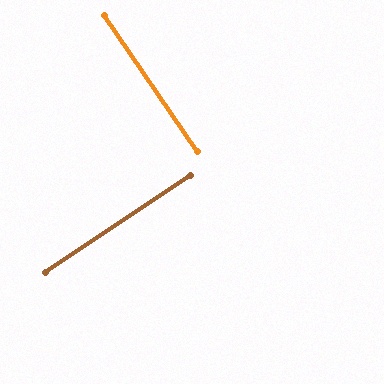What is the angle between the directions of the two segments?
Approximately 89 degrees.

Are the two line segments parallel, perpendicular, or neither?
Perpendicular — they meet at approximately 89°.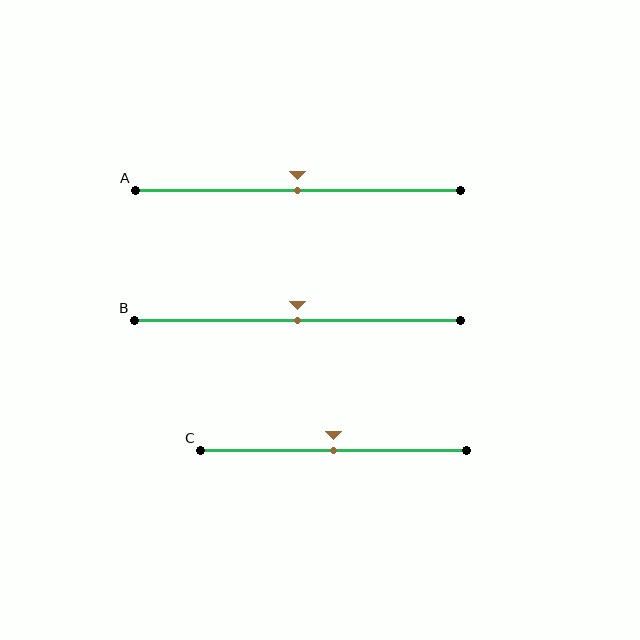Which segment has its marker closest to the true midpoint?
Segment A has its marker closest to the true midpoint.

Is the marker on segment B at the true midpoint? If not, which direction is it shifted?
Yes, the marker on segment B is at the true midpoint.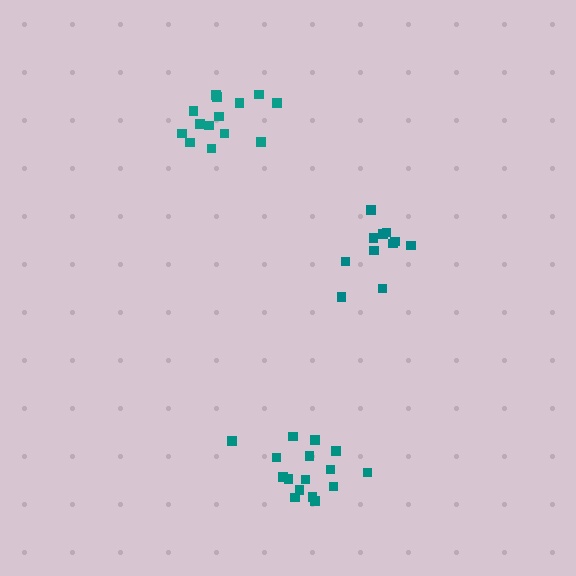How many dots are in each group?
Group 1: 14 dots, Group 2: 12 dots, Group 3: 16 dots (42 total).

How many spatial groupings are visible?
There are 3 spatial groupings.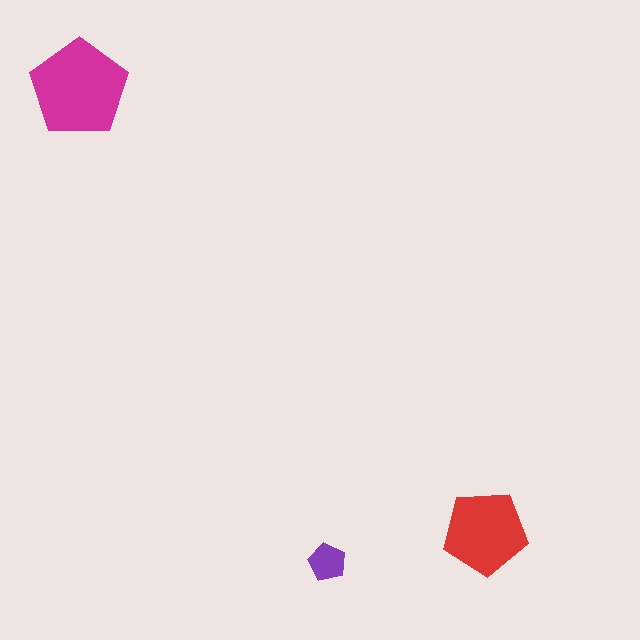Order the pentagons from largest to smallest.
the magenta one, the red one, the purple one.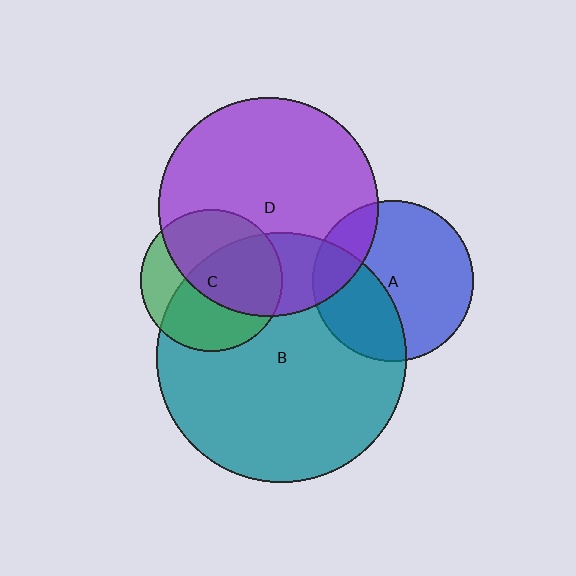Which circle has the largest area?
Circle B (teal).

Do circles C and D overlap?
Yes.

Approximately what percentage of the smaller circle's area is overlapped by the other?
Approximately 55%.